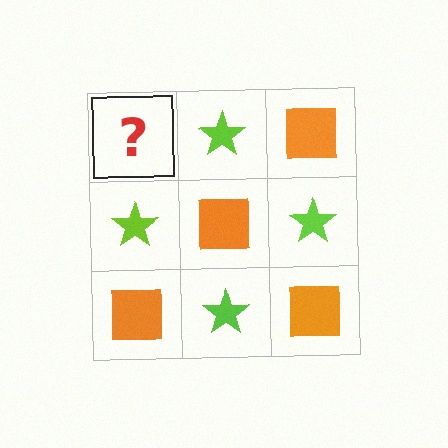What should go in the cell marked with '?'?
The missing cell should contain an orange square.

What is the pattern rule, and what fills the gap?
The rule is that it alternates orange square and lime star in a checkerboard pattern. The gap should be filled with an orange square.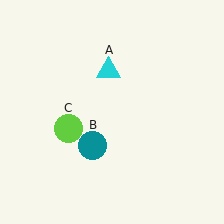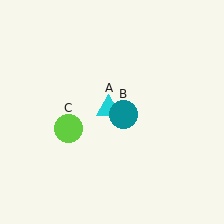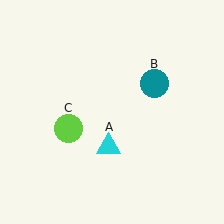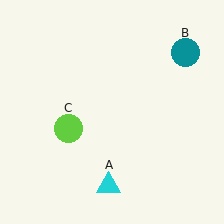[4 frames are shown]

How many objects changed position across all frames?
2 objects changed position: cyan triangle (object A), teal circle (object B).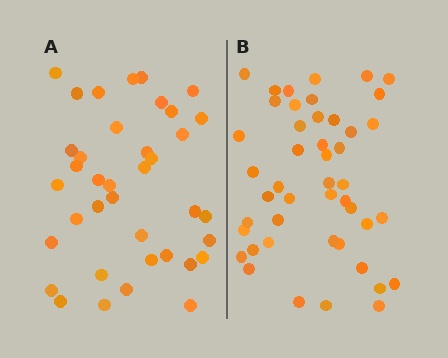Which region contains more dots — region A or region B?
Region B (the right region) has more dots.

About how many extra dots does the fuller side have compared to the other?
Region B has roughly 8 or so more dots than region A.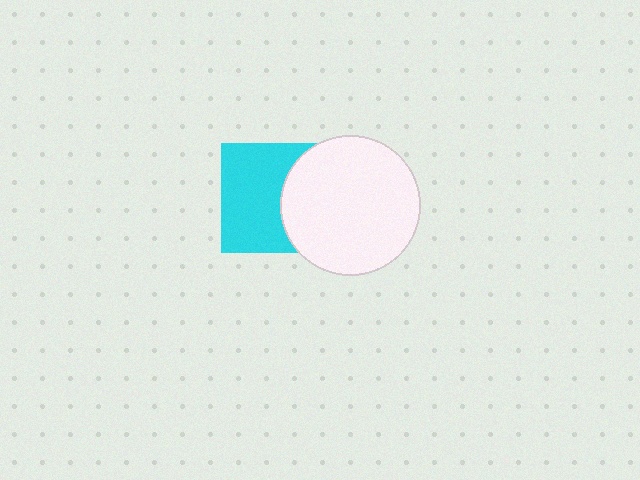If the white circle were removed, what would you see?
You would see the complete cyan square.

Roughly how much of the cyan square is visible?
About half of it is visible (roughly 62%).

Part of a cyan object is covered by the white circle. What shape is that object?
It is a square.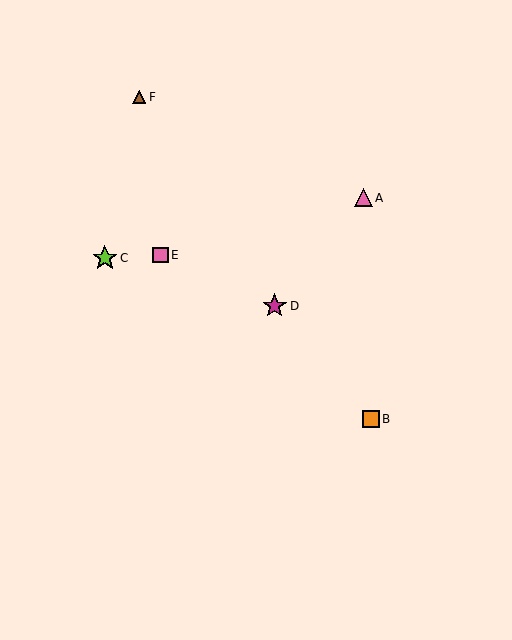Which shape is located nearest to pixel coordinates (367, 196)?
The pink triangle (labeled A) at (363, 198) is nearest to that location.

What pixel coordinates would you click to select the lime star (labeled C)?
Click at (105, 258) to select the lime star C.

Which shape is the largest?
The lime star (labeled C) is the largest.